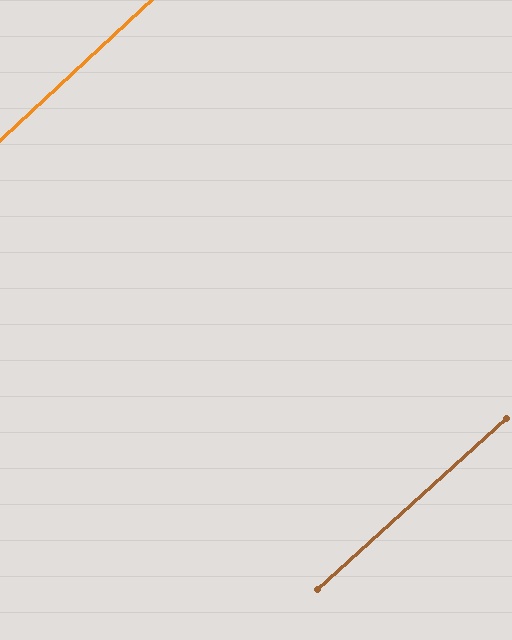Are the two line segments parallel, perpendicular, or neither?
Parallel — their directions differ by only 0.7°.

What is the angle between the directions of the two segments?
Approximately 1 degree.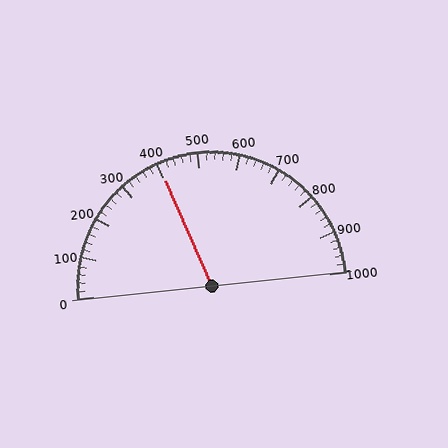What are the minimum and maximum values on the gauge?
The gauge ranges from 0 to 1000.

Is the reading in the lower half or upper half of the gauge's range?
The reading is in the lower half of the range (0 to 1000).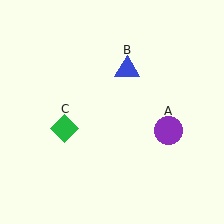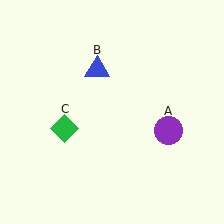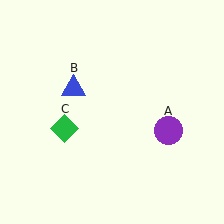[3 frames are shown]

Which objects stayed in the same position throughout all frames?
Purple circle (object A) and green diamond (object C) remained stationary.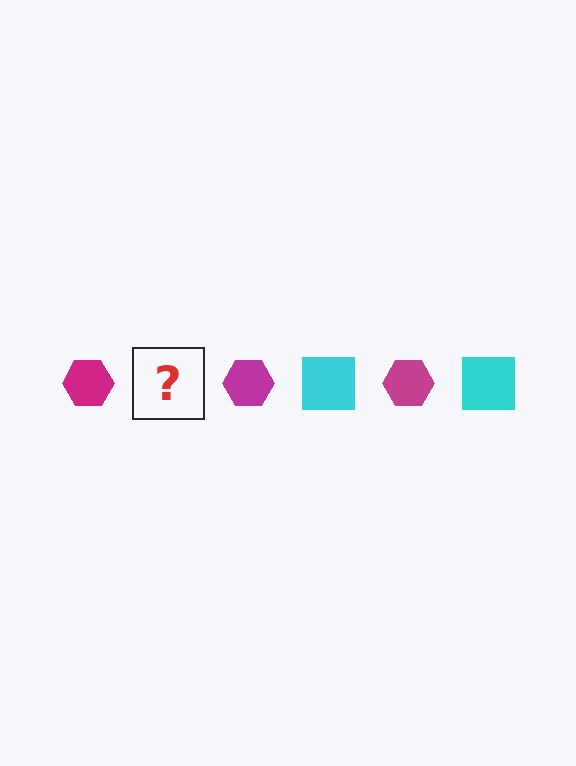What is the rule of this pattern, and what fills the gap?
The rule is that the pattern alternates between magenta hexagon and cyan square. The gap should be filled with a cyan square.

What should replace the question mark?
The question mark should be replaced with a cyan square.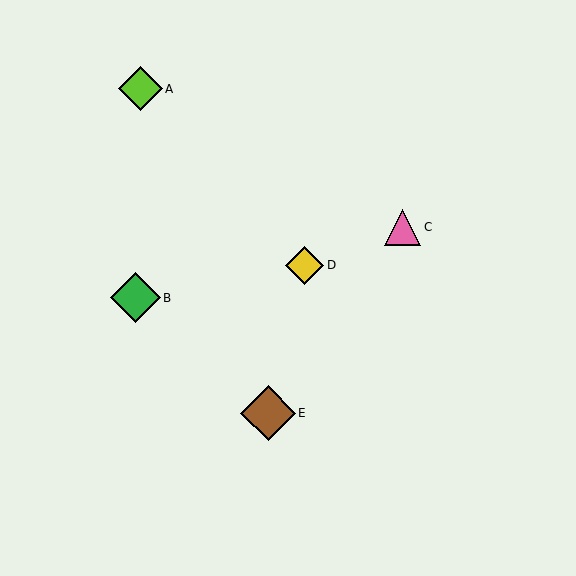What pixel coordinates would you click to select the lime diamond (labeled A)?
Click at (140, 89) to select the lime diamond A.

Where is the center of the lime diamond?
The center of the lime diamond is at (140, 89).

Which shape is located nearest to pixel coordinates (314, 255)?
The yellow diamond (labeled D) at (305, 265) is nearest to that location.